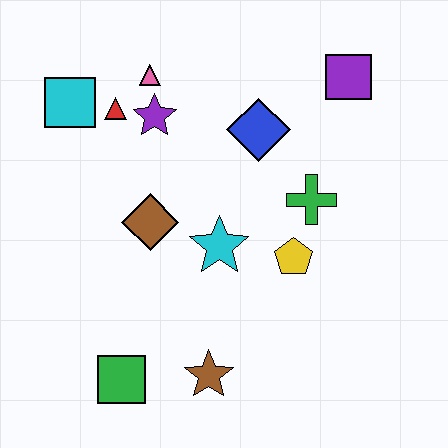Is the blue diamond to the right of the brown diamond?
Yes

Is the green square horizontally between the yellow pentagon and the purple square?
No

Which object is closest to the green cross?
The yellow pentagon is closest to the green cross.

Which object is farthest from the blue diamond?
The green square is farthest from the blue diamond.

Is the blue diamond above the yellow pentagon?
Yes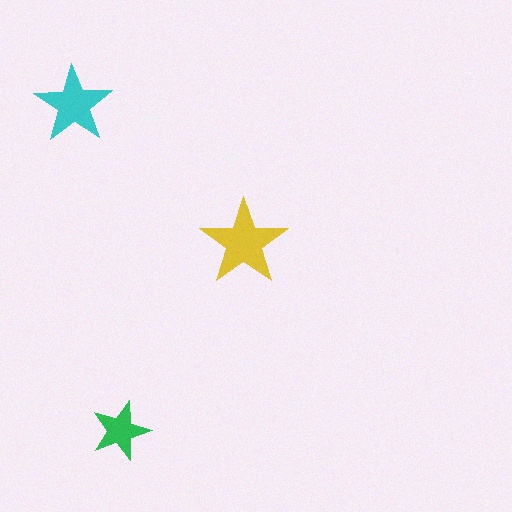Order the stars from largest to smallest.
the yellow one, the cyan one, the green one.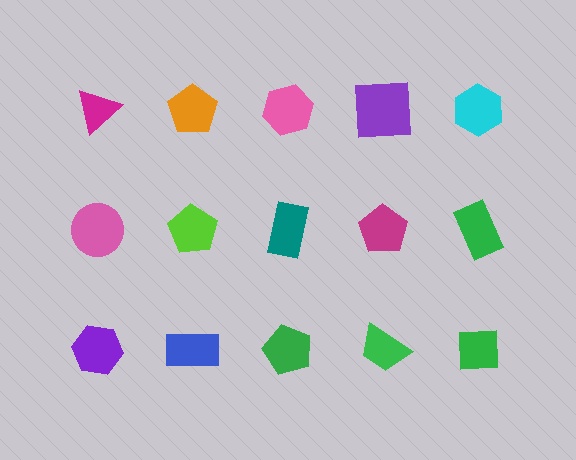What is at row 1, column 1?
A magenta triangle.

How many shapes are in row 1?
5 shapes.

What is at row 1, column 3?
A pink hexagon.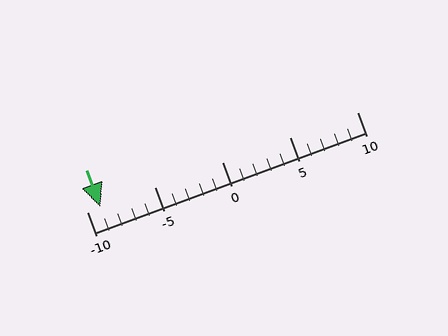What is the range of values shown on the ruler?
The ruler shows values from -10 to 10.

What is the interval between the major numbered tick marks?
The major tick marks are spaced 5 units apart.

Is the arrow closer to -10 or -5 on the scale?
The arrow is closer to -10.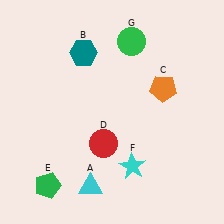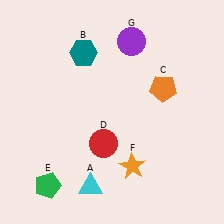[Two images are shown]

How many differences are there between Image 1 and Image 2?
There are 2 differences between the two images.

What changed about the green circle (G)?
In Image 1, G is green. In Image 2, it changed to purple.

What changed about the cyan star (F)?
In Image 1, F is cyan. In Image 2, it changed to orange.